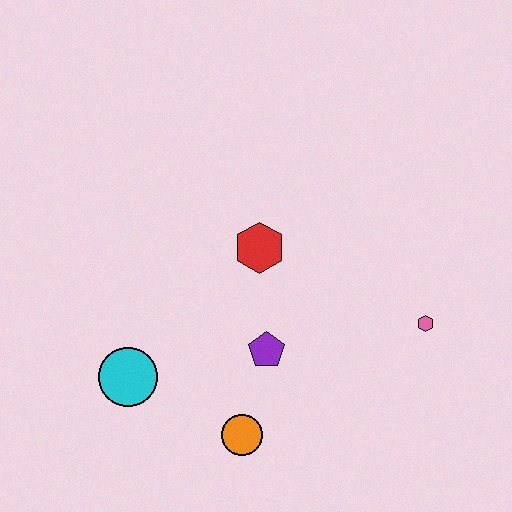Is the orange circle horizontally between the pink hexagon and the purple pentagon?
No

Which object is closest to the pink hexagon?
The purple pentagon is closest to the pink hexagon.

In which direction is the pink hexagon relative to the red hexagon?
The pink hexagon is to the right of the red hexagon.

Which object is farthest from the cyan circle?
The pink hexagon is farthest from the cyan circle.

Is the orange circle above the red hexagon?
No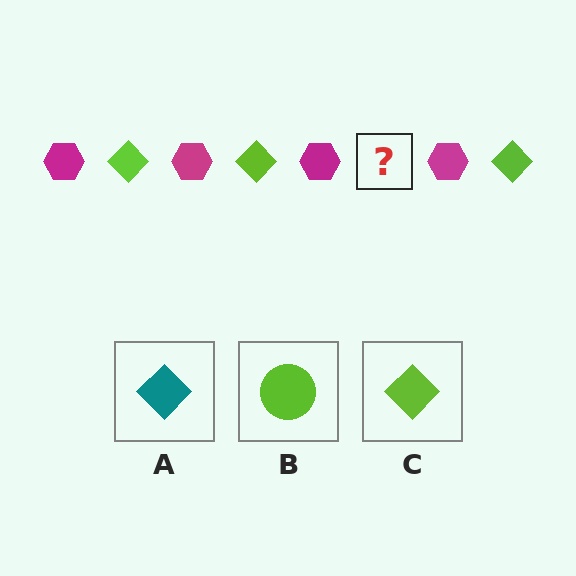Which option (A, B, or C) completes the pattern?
C.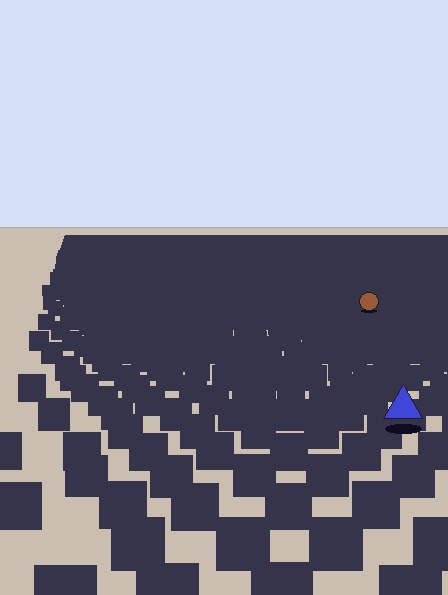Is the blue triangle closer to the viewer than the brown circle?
Yes. The blue triangle is closer — you can tell from the texture gradient: the ground texture is coarser near it.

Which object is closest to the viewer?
The blue triangle is closest. The texture marks near it are larger and more spread out.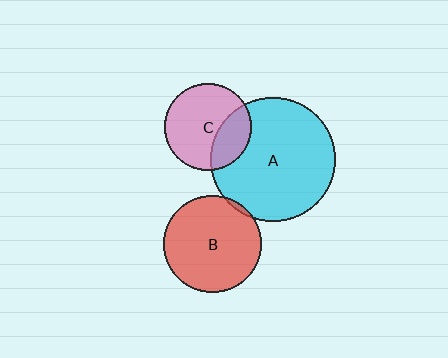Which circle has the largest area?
Circle A (cyan).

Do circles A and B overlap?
Yes.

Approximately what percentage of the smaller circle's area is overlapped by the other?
Approximately 5%.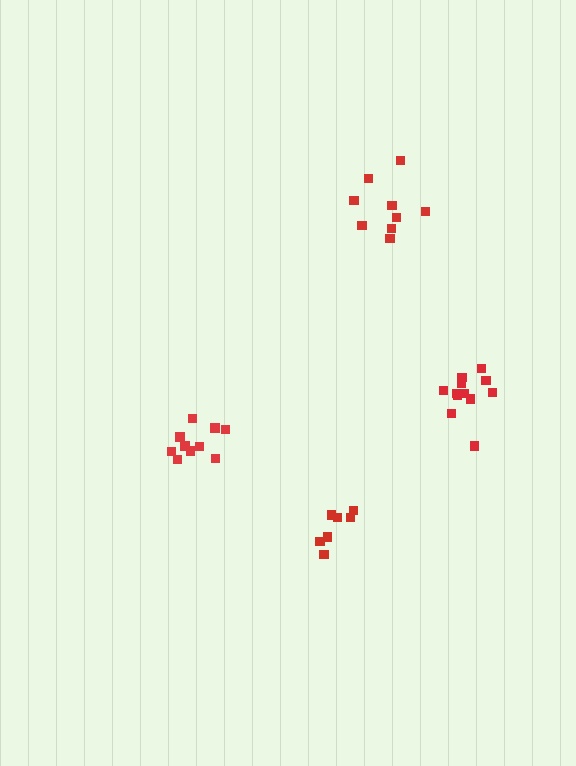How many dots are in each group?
Group 1: 12 dots, Group 2: 7 dots, Group 3: 10 dots, Group 4: 10 dots (39 total).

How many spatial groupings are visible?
There are 4 spatial groupings.